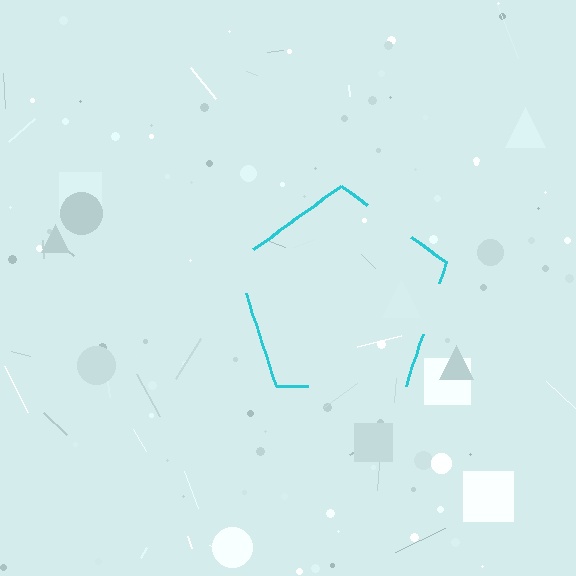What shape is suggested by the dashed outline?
The dashed outline suggests a pentagon.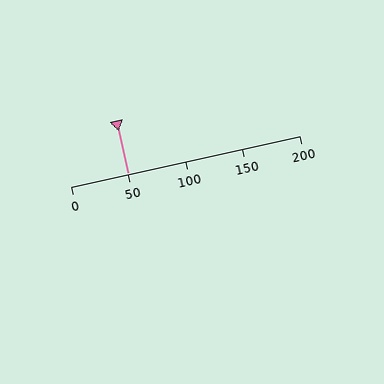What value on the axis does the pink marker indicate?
The marker indicates approximately 50.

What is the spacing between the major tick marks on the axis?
The major ticks are spaced 50 apart.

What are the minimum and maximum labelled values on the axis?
The axis runs from 0 to 200.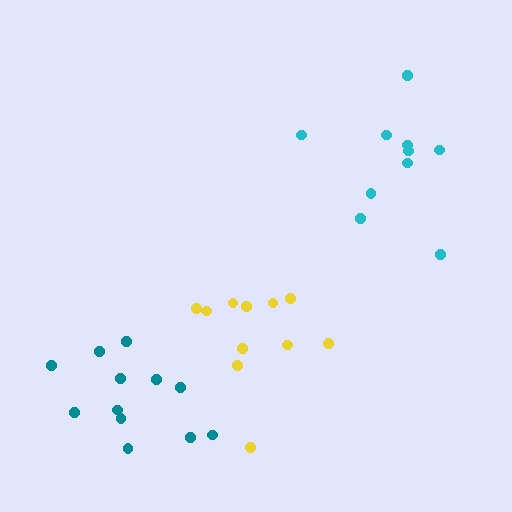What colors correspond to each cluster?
The clusters are colored: yellow, teal, cyan.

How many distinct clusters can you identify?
There are 3 distinct clusters.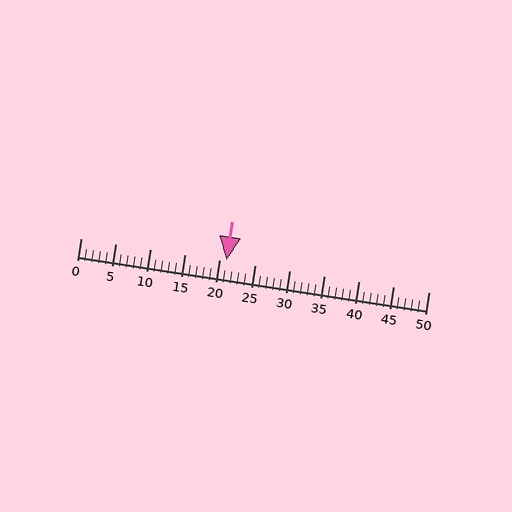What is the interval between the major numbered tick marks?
The major tick marks are spaced 5 units apart.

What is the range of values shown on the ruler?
The ruler shows values from 0 to 50.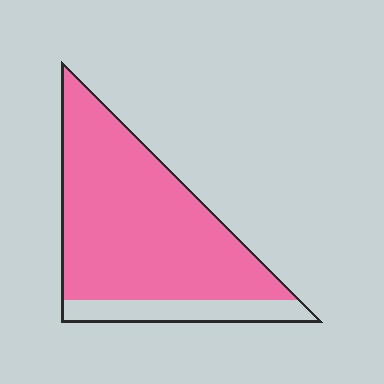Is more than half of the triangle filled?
Yes.